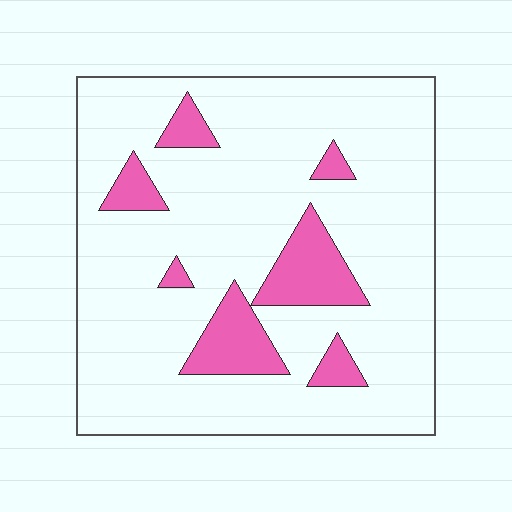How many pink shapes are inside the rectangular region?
7.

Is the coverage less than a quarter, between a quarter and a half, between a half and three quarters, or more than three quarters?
Less than a quarter.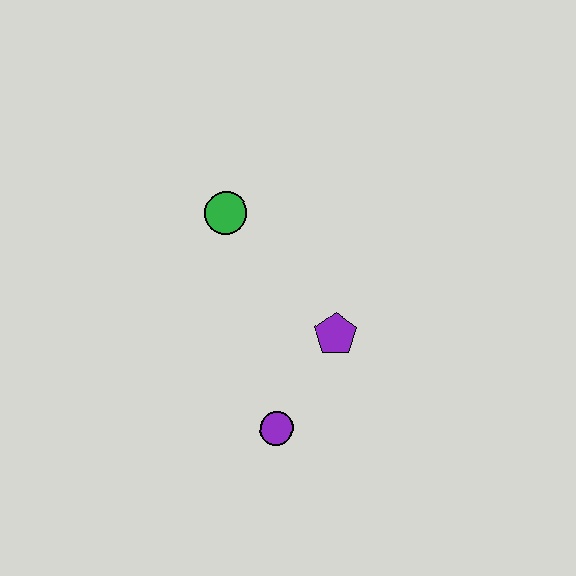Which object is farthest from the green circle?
The purple circle is farthest from the green circle.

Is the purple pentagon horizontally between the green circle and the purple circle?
No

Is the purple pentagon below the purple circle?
No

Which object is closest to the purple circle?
The purple pentagon is closest to the purple circle.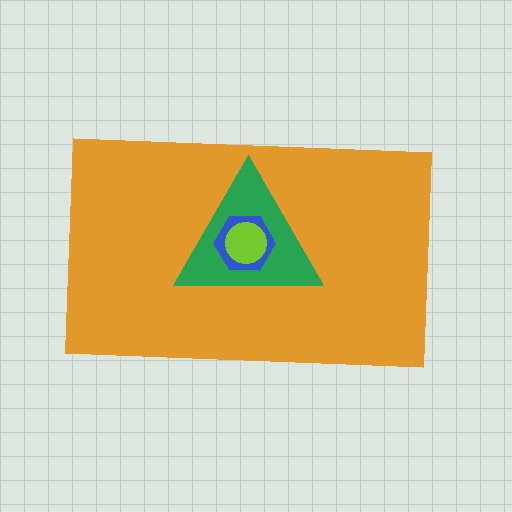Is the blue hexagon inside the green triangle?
Yes.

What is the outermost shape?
The orange rectangle.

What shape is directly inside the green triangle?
The blue hexagon.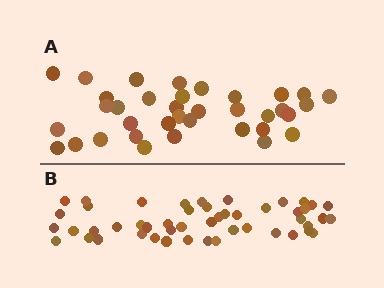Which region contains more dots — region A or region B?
Region B (the bottom region) has more dots.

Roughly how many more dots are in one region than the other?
Region B has approximately 15 more dots than region A.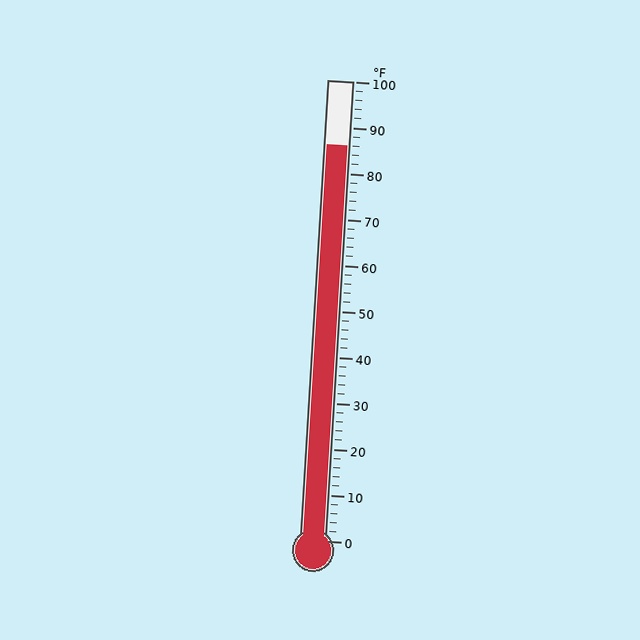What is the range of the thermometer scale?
The thermometer scale ranges from 0°F to 100°F.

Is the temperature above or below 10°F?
The temperature is above 10°F.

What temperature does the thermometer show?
The thermometer shows approximately 86°F.